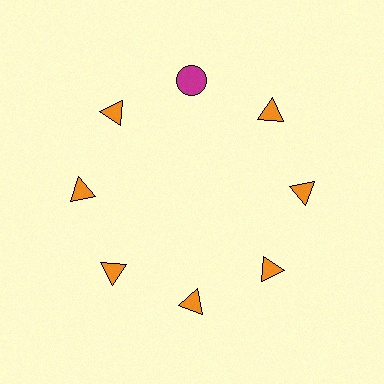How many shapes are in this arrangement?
There are 8 shapes arranged in a ring pattern.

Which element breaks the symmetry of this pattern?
The magenta circle at roughly the 12 o'clock position breaks the symmetry. All other shapes are orange triangles.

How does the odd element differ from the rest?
It differs in both color (magenta instead of orange) and shape (circle instead of triangle).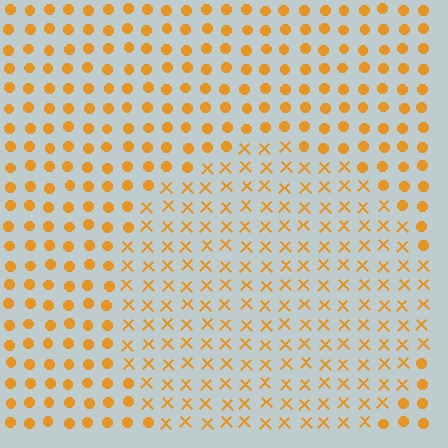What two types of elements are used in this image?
The image uses X marks inside the circle region and circles outside it.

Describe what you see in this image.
The image is filled with small orange elements arranged in a uniform grid. A circle-shaped region contains X marks, while the surrounding area contains circles. The boundary is defined purely by the change in element shape.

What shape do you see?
I see a circle.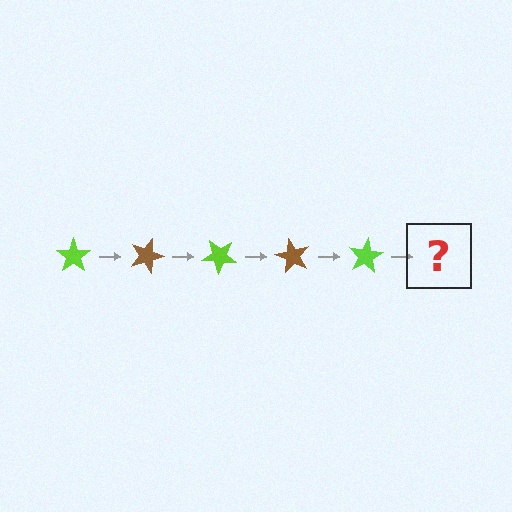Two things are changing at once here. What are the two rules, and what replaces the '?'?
The two rules are that it rotates 20 degrees each step and the color cycles through lime and brown. The '?' should be a brown star, rotated 100 degrees from the start.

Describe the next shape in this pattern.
It should be a brown star, rotated 100 degrees from the start.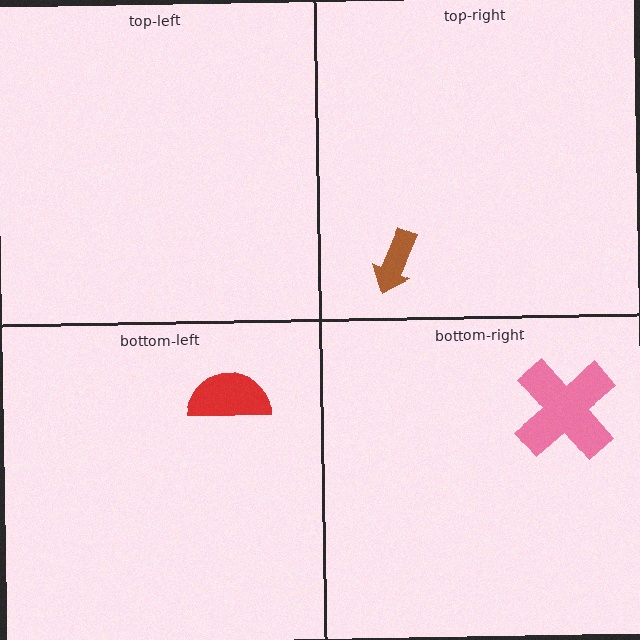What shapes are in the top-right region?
The brown arrow.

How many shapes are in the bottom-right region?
1.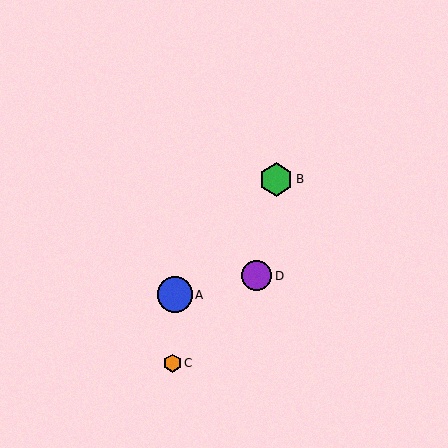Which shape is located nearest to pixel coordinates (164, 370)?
The orange hexagon (labeled C) at (173, 363) is nearest to that location.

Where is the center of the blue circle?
The center of the blue circle is at (174, 294).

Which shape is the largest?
The blue circle (labeled A) is the largest.